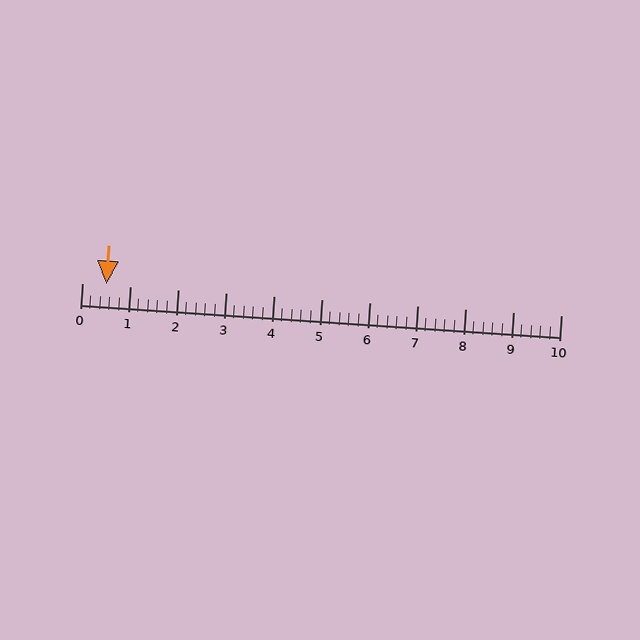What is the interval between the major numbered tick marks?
The major tick marks are spaced 1 units apart.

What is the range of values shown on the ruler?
The ruler shows values from 0 to 10.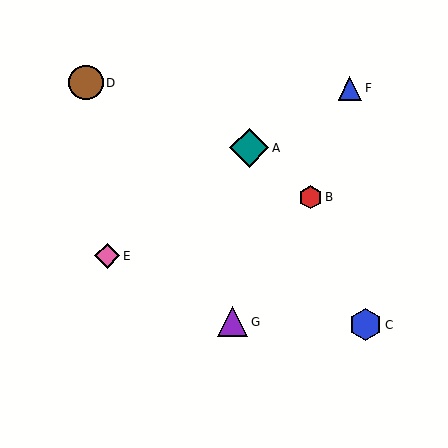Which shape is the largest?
The teal diamond (labeled A) is the largest.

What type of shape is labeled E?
Shape E is a pink diamond.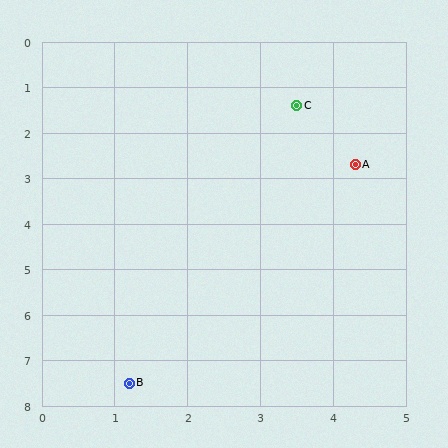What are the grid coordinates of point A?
Point A is at approximately (4.3, 2.7).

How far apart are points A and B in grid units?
Points A and B are about 5.7 grid units apart.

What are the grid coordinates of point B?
Point B is at approximately (1.2, 7.5).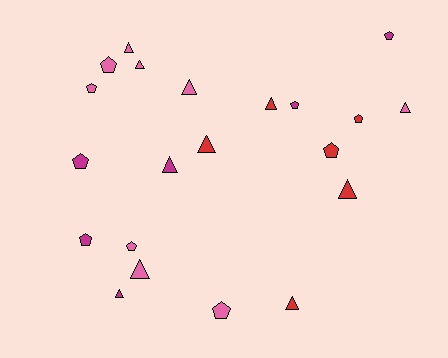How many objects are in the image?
There are 21 objects.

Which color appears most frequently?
Pink, with 9 objects.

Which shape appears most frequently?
Triangle, with 11 objects.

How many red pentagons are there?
There are 2 red pentagons.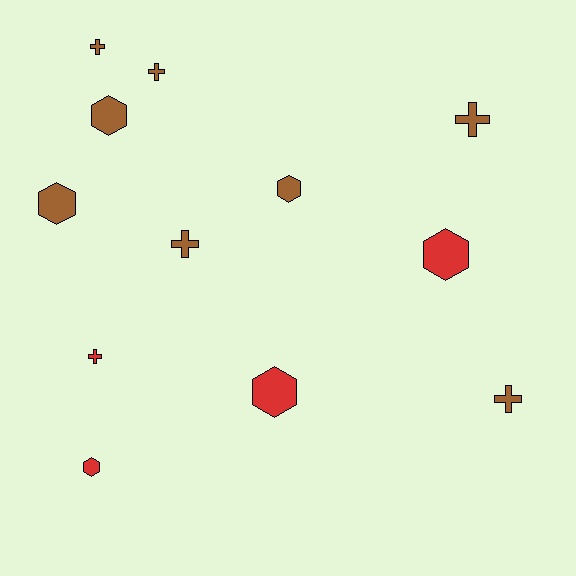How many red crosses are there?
There is 1 red cross.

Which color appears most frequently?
Brown, with 8 objects.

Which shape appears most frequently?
Hexagon, with 6 objects.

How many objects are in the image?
There are 12 objects.